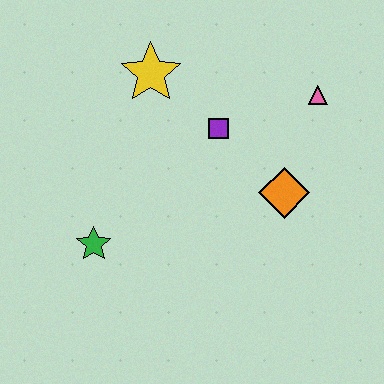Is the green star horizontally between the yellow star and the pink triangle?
No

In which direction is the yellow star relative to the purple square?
The yellow star is to the left of the purple square.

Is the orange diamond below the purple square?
Yes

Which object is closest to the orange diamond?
The purple square is closest to the orange diamond.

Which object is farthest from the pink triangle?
The green star is farthest from the pink triangle.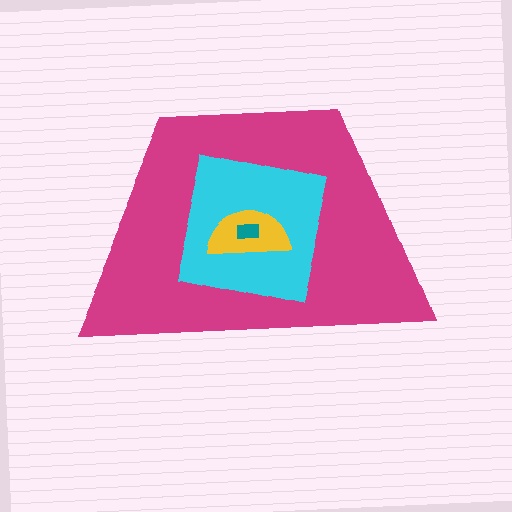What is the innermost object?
The teal rectangle.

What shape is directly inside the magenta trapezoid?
The cyan square.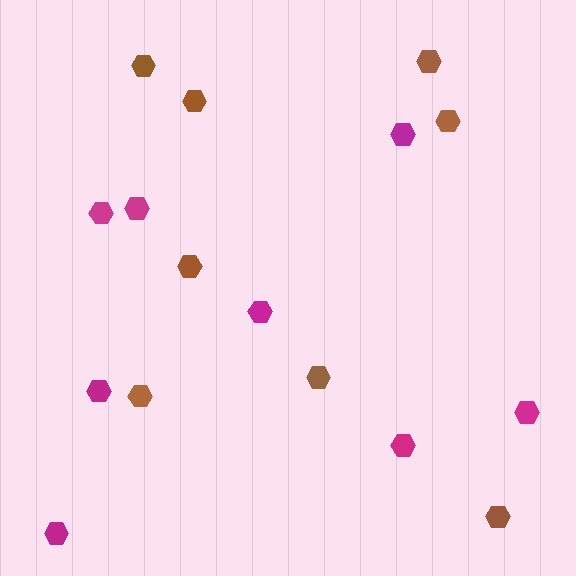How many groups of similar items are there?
There are 2 groups: one group of magenta hexagons (8) and one group of brown hexagons (8).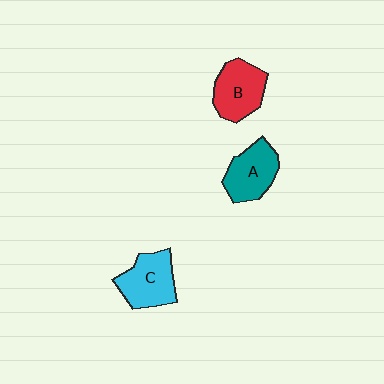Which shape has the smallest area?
Shape A (teal).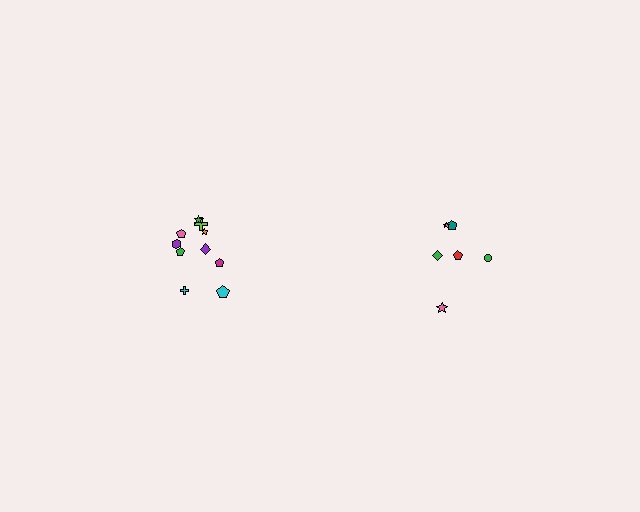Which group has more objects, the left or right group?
The left group.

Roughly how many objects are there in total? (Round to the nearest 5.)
Roughly 15 objects in total.